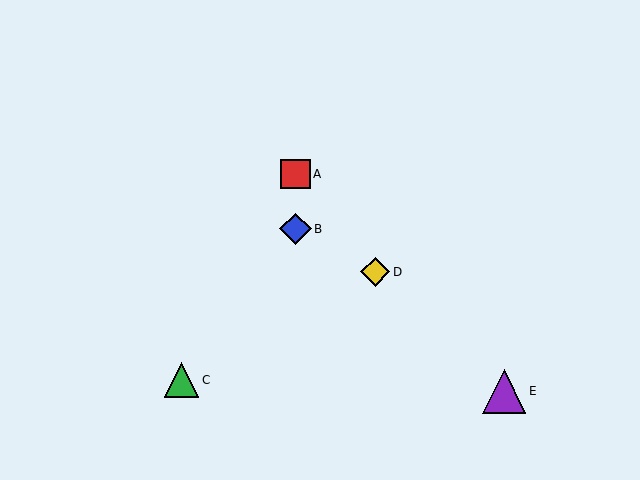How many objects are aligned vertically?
2 objects (A, B) are aligned vertically.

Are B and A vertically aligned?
Yes, both are at x≈296.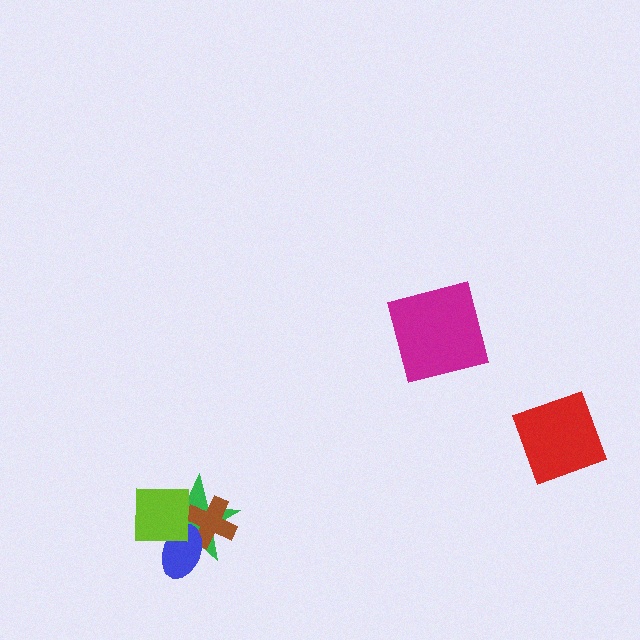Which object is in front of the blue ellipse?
The lime square is in front of the blue ellipse.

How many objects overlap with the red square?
0 objects overlap with the red square.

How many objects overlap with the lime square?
3 objects overlap with the lime square.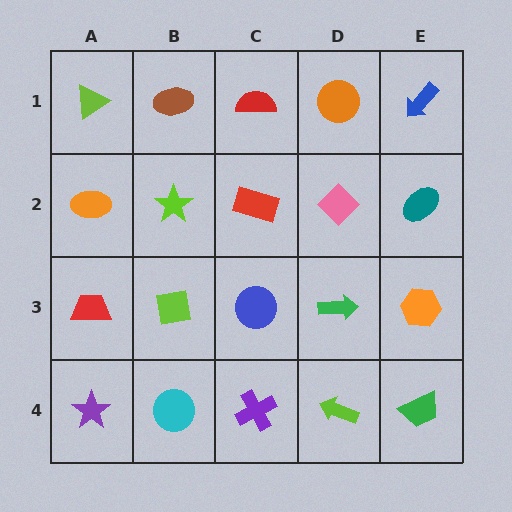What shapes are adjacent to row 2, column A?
A lime triangle (row 1, column A), a red trapezoid (row 3, column A), a lime star (row 2, column B).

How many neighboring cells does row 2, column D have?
4.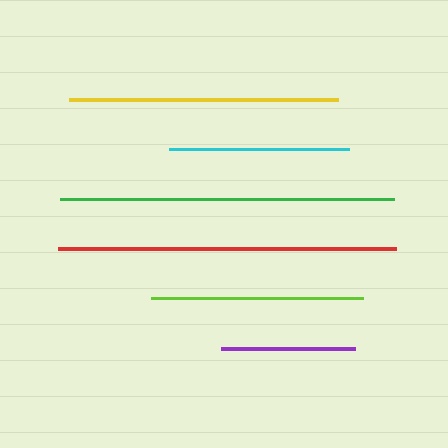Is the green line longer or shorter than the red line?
The red line is longer than the green line.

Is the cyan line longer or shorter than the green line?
The green line is longer than the cyan line.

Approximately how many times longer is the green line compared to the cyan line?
The green line is approximately 1.9 times the length of the cyan line.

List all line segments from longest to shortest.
From longest to shortest: red, green, yellow, lime, cyan, purple.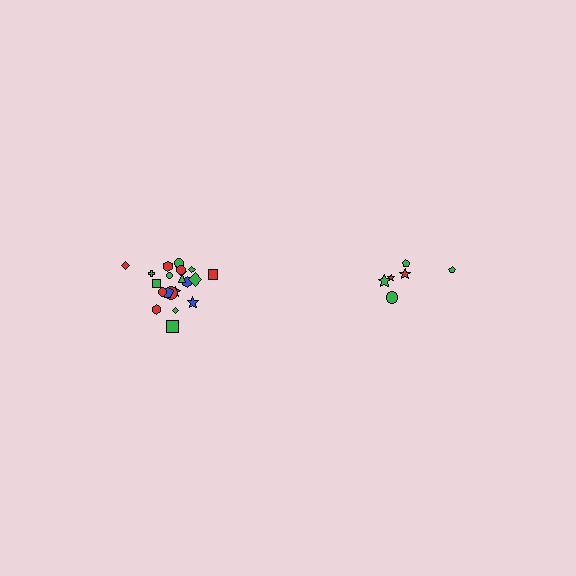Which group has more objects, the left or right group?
The left group.